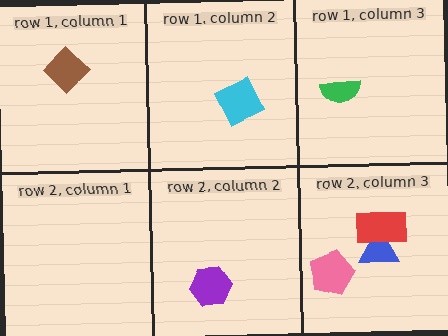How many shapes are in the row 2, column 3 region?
3.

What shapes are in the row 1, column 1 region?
The brown diamond.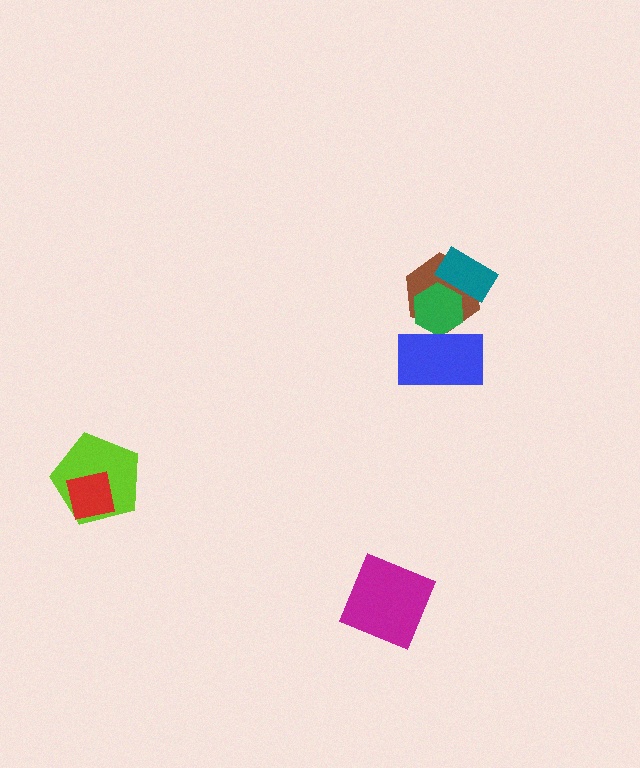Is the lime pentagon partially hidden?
Yes, it is partially covered by another shape.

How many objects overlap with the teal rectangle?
2 objects overlap with the teal rectangle.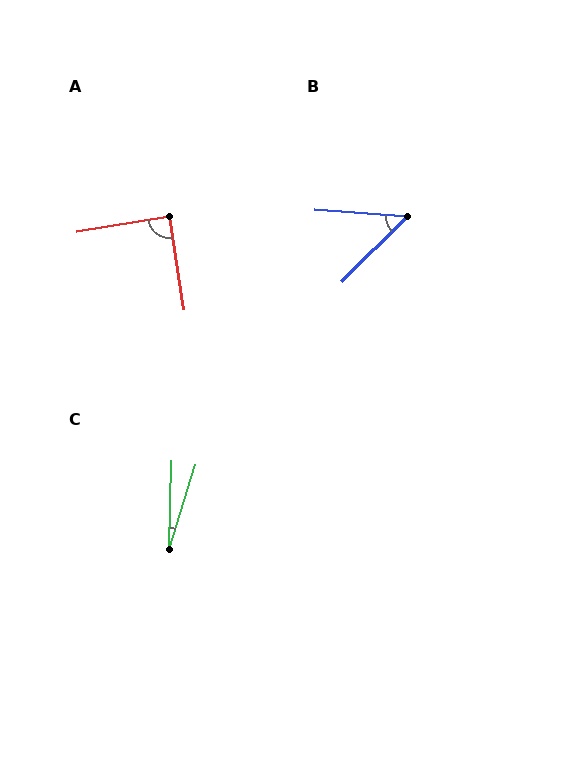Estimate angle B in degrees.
Approximately 49 degrees.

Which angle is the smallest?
C, at approximately 16 degrees.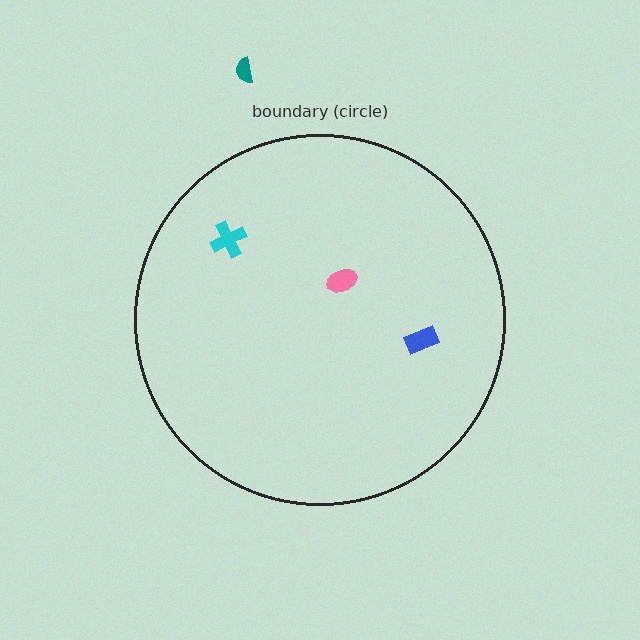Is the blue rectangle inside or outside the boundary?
Inside.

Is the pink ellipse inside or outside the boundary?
Inside.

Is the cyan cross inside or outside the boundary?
Inside.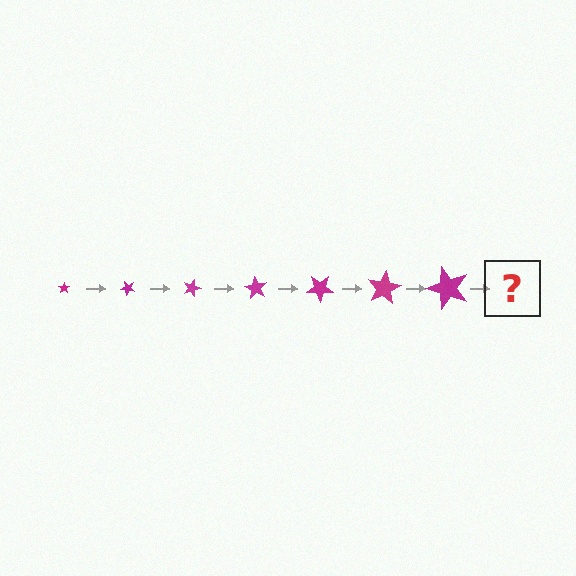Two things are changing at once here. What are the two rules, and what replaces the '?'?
The two rules are that the star grows larger each step and it rotates 45 degrees each step. The '?' should be a star, larger than the previous one and rotated 315 degrees from the start.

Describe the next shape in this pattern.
It should be a star, larger than the previous one and rotated 315 degrees from the start.